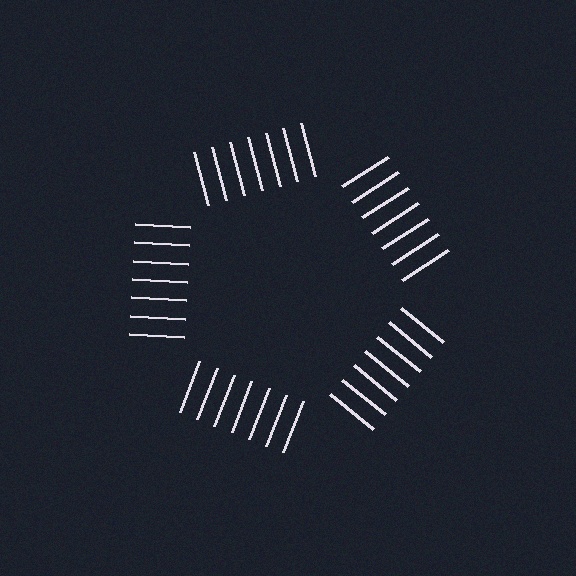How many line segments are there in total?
35 — 7 along each of the 5 edges.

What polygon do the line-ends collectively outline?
An illusory pentagon — the line segments terminate on its edges but no continuous stroke is drawn.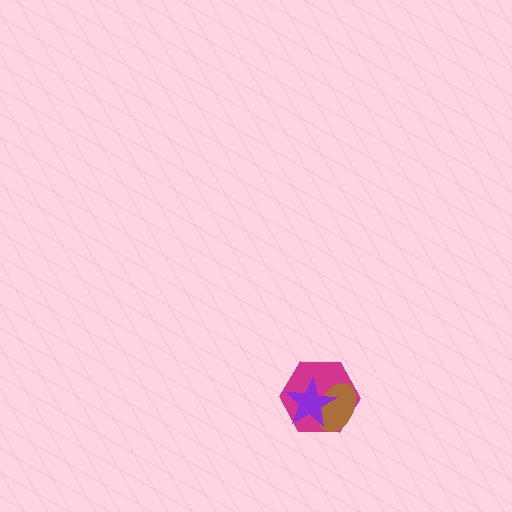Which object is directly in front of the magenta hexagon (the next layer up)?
The brown ellipse is directly in front of the magenta hexagon.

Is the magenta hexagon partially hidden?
Yes, it is partially covered by another shape.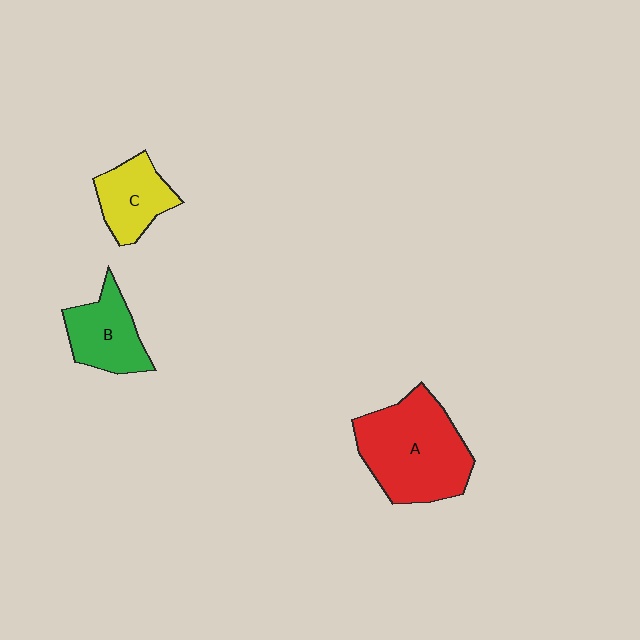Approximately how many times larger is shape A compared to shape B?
Approximately 1.9 times.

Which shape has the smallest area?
Shape C (yellow).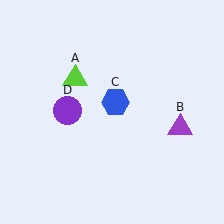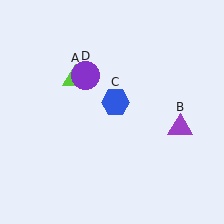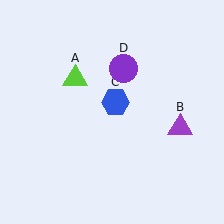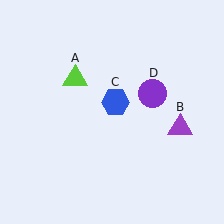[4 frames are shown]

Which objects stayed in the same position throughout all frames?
Lime triangle (object A) and purple triangle (object B) and blue hexagon (object C) remained stationary.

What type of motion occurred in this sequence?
The purple circle (object D) rotated clockwise around the center of the scene.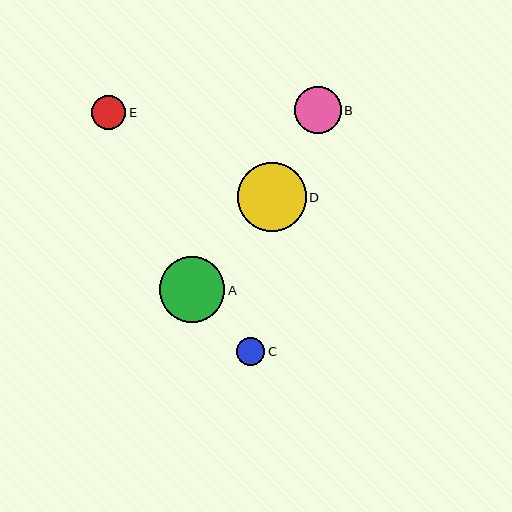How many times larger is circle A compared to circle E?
Circle A is approximately 1.9 times the size of circle E.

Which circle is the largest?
Circle D is the largest with a size of approximately 69 pixels.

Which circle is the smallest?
Circle C is the smallest with a size of approximately 28 pixels.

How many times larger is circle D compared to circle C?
Circle D is approximately 2.4 times the size of circle C.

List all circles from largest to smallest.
From largest to smallest: D, A, B, E, C.